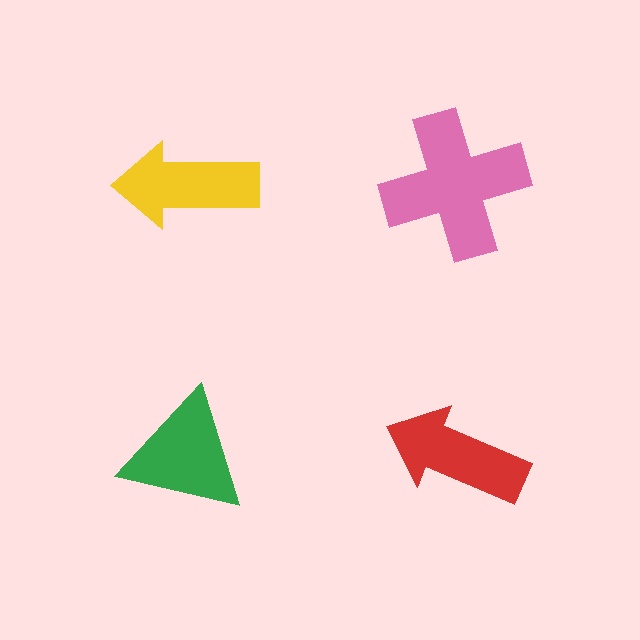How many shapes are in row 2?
2 shapes.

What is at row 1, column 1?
A yellow arrow.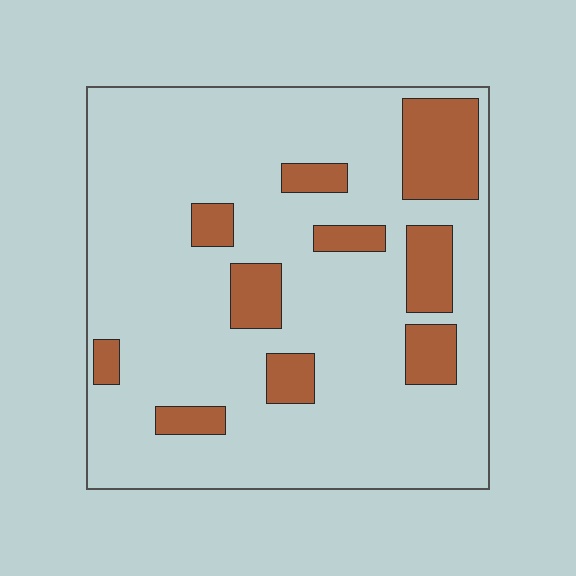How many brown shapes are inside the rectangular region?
10.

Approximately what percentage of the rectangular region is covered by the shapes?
Approximately 20%.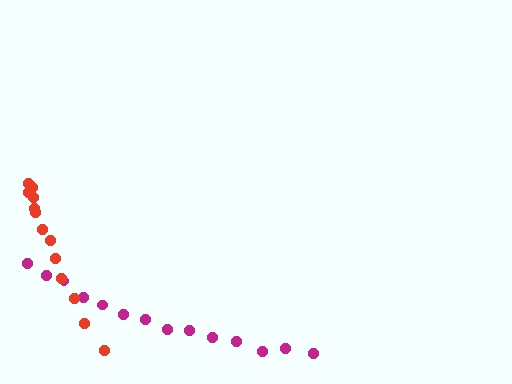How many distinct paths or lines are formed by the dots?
There are 2 distinct paths.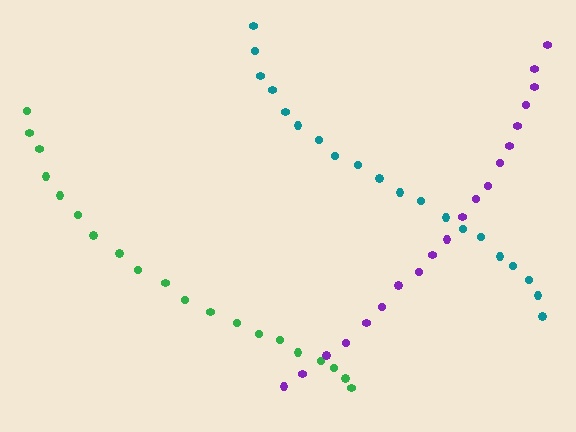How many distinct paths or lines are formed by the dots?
There are 3 distinct paths.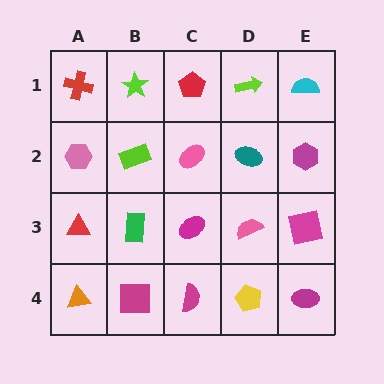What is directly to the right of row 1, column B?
A red pentagon.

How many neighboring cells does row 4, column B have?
3.